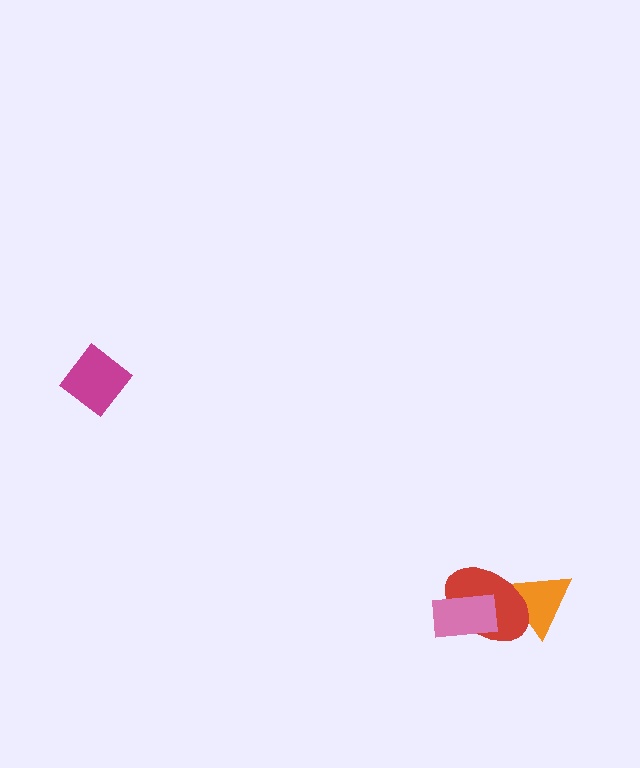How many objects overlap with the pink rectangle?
1 object overlaps with the pink rectangle.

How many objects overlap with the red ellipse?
2 objects overlap with the red ellipse.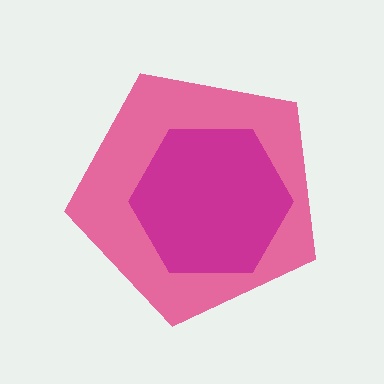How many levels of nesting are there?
2.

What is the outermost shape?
The pink pentagon.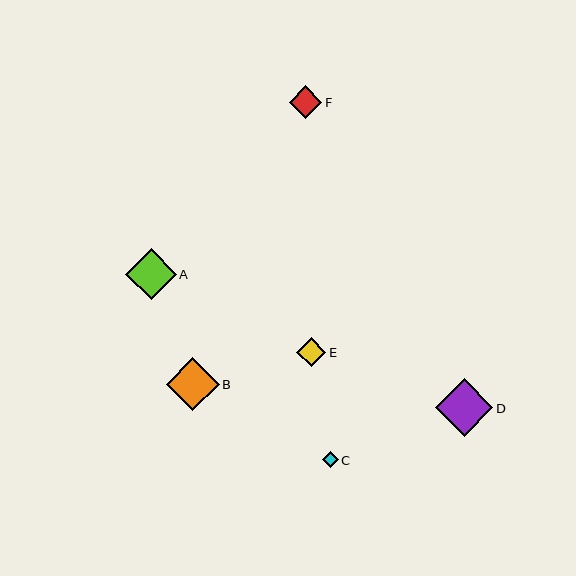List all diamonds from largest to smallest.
From largest to smallest: D, B, A, F, E, C.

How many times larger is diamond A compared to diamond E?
Diamond A is approximately 1.8 times the size of diamond E.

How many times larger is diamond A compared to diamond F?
Diamond A is approximately 1.6 times the size of diamond F.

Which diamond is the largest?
Diamond D is the largest with a size of approximately 58 pixels.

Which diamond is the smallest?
Diamond C is the smallest with a size of approximately 16 pixels.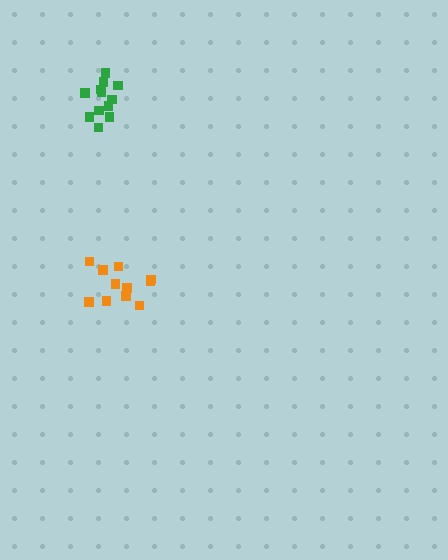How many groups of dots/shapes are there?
There are 2 groups.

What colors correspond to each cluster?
The clusters are colored: orange, green.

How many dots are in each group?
Group 1: 11 dots, Group 2: 12 dots (23 total).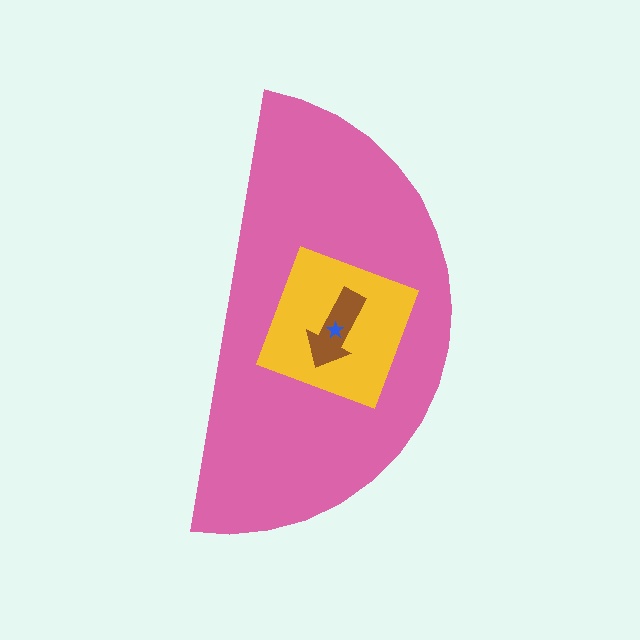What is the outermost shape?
The pink semicircle.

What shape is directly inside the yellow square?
The brown arrow.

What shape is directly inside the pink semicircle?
The yellow square.